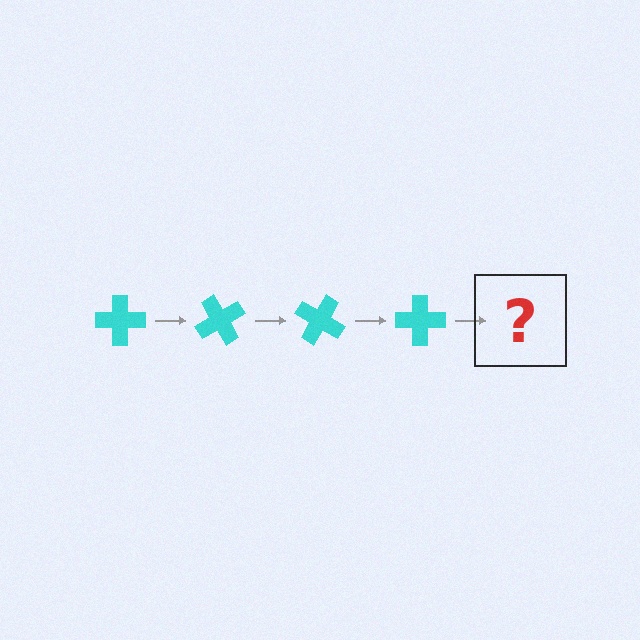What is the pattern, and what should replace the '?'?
The pattern is that the cross rotates 60 degrees each step. The '?' should be a cyan cross rotated 240 degrees.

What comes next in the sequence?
The next element should be a cyan cross rotated 240 degrees.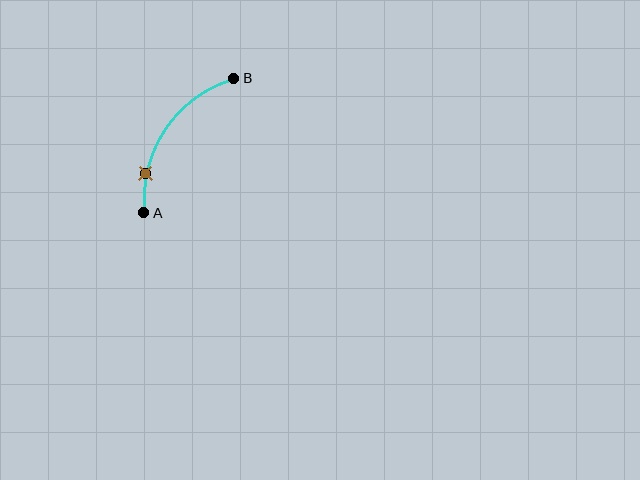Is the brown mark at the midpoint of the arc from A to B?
No. The brown mark lies on the arc but is closer to endpoint A. The arc midpoint would be at the point on the curve equidistant along the arc from both A and B.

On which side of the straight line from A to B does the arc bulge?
The arc bulges above and to the left of the straight line connecting A and B.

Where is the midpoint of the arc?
The arc midpoint is the point on the curve farthest from the straight line joining A and B. It sits above and to the left of that line.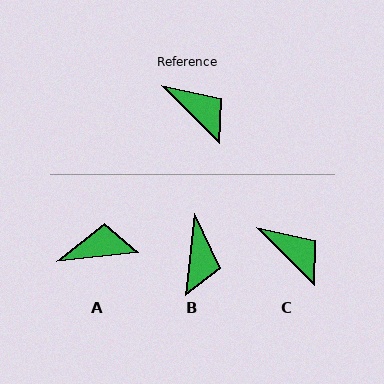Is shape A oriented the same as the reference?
No, it is off by about 52 degrees.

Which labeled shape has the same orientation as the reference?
C.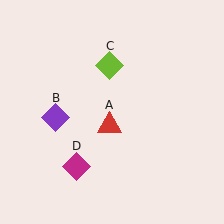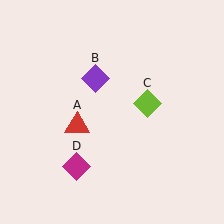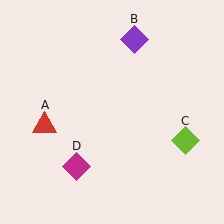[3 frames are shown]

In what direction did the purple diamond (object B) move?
The purple diamond (object B) moved up and to the right.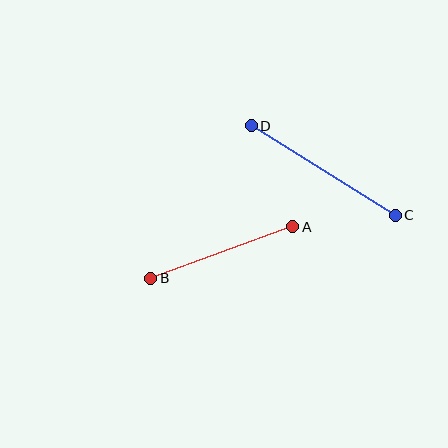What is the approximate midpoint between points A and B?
The midpoint is at approximately (222, 253) pixels.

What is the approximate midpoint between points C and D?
The midpoint is at approximately (323, 171) pixels.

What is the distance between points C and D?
The distance is approximately 170 pixels.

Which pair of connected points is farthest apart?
Points C and D are farthest apart.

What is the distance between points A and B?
The distance is approximately 151 pixels.